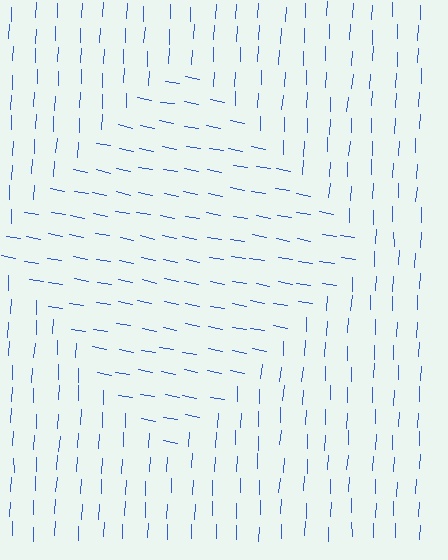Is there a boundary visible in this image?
Yes, there is a texture boundary formed by a change in line orientation.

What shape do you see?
I see a diamond.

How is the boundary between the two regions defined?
The boundary is defined purely by a change in line orientation (approximately 82 degrees difference). All lines are the same color and thickness.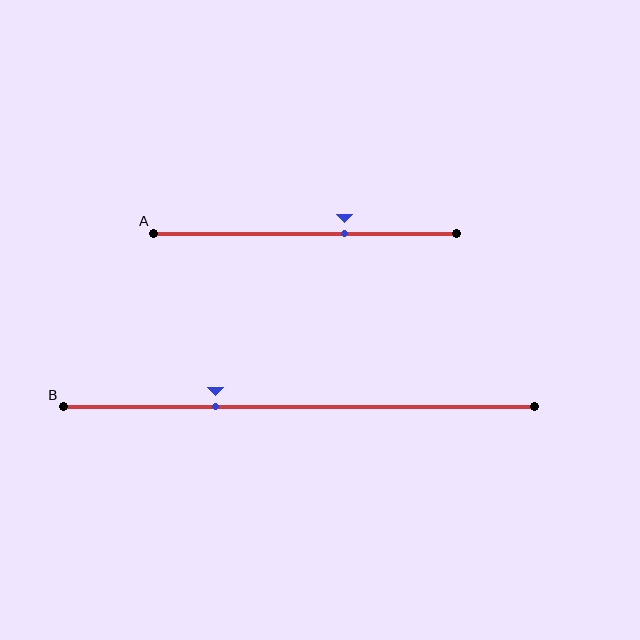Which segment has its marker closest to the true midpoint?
Segment A has its marker closest to the true midpoint.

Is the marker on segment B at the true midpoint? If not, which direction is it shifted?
No, the marker on segment B is shifted to the left by about 18% of the segment length.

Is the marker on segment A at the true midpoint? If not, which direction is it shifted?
No, the marker on segment A is shifted to the right by about 13% of the segment length.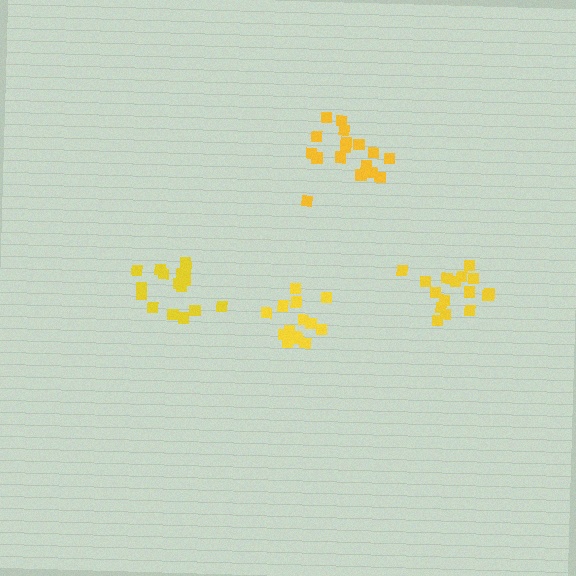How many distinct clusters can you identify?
There are 4 distinct clusters.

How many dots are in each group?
Group 1: 17 dots, Group 2: 16 dots, Group 3: 14 dots, Group 4: 18 dots (65 total).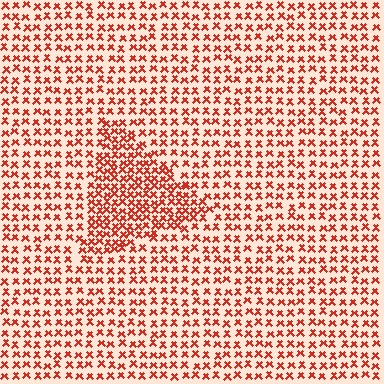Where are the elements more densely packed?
The elements are more densely packed inside the triangle boundary.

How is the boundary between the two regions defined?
The boundary is defined by a change in element density (approximately 1.8x ratio). All elements are the same color, size, and shape.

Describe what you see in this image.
The image contains small red elements arranged at two different densities. A triangle-shaped region is visible where the elements are more densely packed than the surrounding area.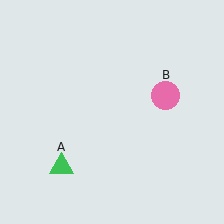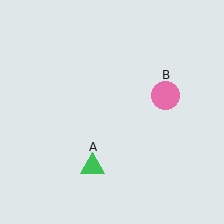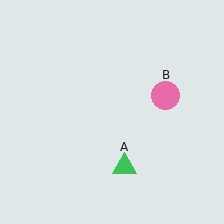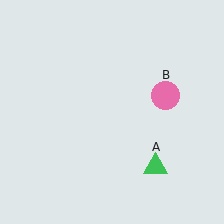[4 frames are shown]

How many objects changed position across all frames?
1 object changed position: green triangle (object A).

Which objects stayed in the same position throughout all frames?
Pink circle (object B) remained stationary.